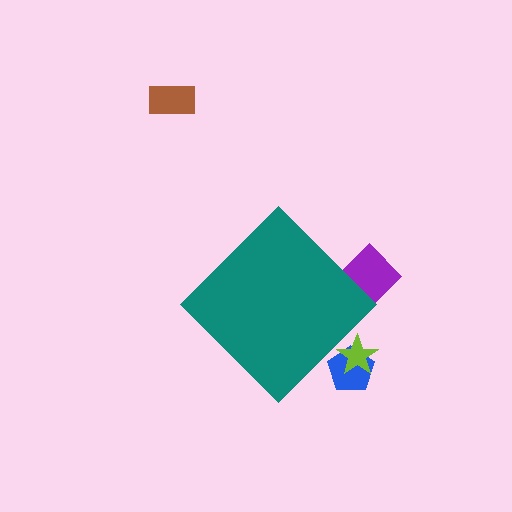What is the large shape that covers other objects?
A teal diamond.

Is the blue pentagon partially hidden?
Yes, the blue pentagon is partially hidden behind the teal diamond.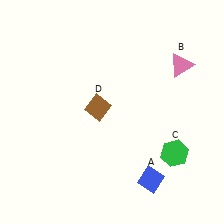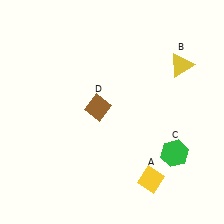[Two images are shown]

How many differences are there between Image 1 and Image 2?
There are 2 differences between the two images.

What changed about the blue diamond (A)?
In Image 1, A is blue. In Image 2, it changed to yellow.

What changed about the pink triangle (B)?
In Image 1, B is pink. In Image 2, it changed to yellow.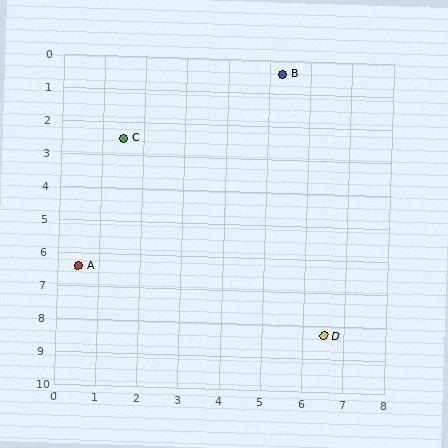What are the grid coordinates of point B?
Point B is at approximately (5.3, 0.4).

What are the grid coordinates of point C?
Point C is at approximately (1.5, 2.5).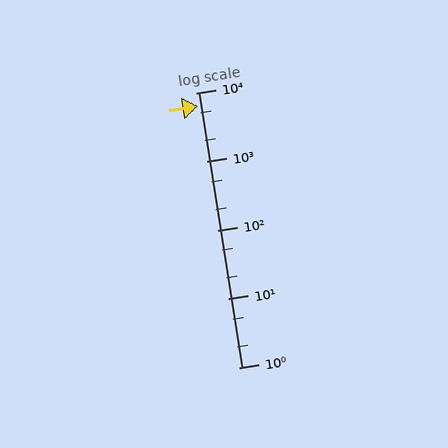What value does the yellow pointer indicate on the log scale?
The pointer indicates approximately 6500.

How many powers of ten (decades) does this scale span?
The scale spans 4 decades, from 1 to 10000.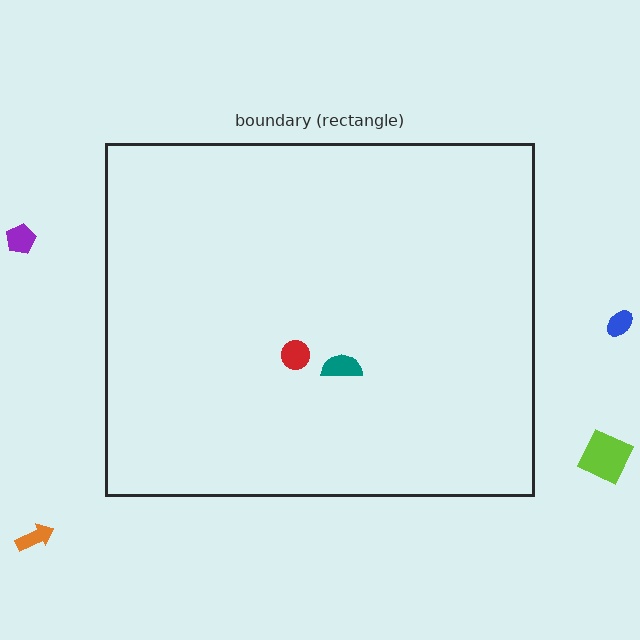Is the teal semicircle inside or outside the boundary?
Inside.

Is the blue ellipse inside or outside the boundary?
Outside.